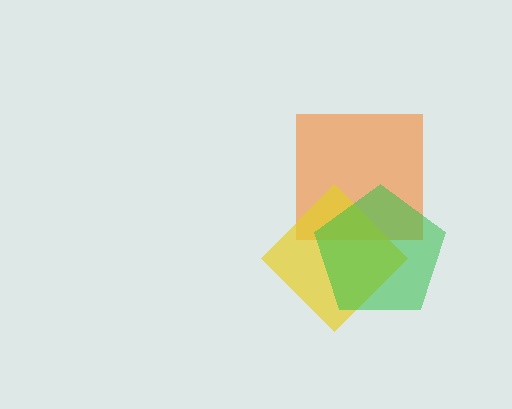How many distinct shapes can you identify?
There are 3 distinct shapes: an orange square, a yellow diamond, a green pentagon.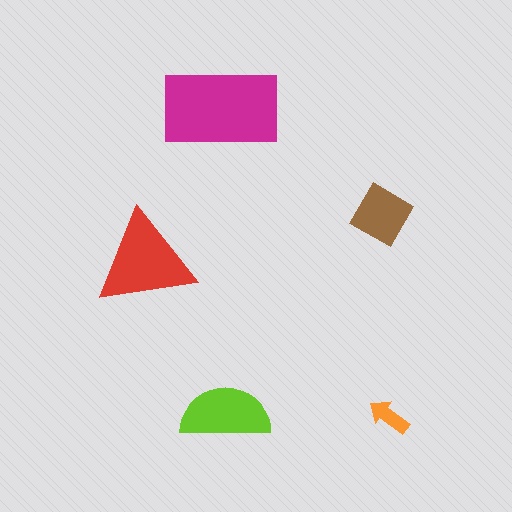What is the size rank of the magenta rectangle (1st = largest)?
1st.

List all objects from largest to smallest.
The magenta rectangle, the red triangle, the lime semicircle, the brown diamond, the orange arrow.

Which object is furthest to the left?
The red triangle is leftmost.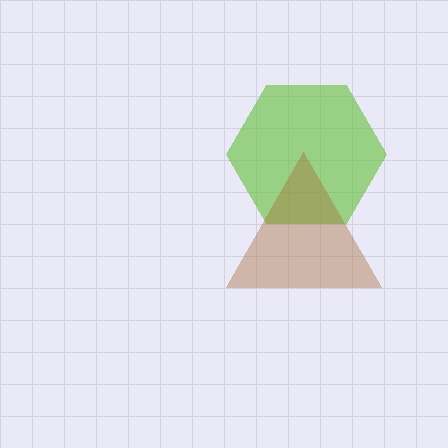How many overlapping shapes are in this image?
There are 2 overlapping shapes in the image.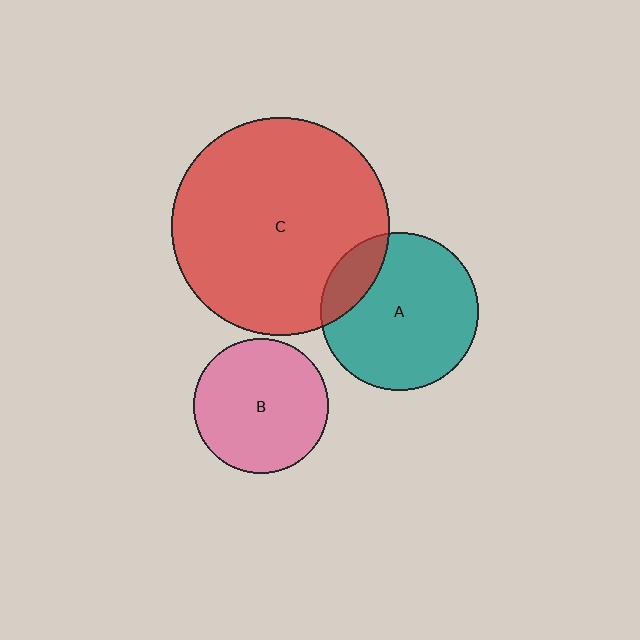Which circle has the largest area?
Circle C (red).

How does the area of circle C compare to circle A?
Approximately 1.9 times.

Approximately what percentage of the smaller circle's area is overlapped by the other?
Approximately 15%.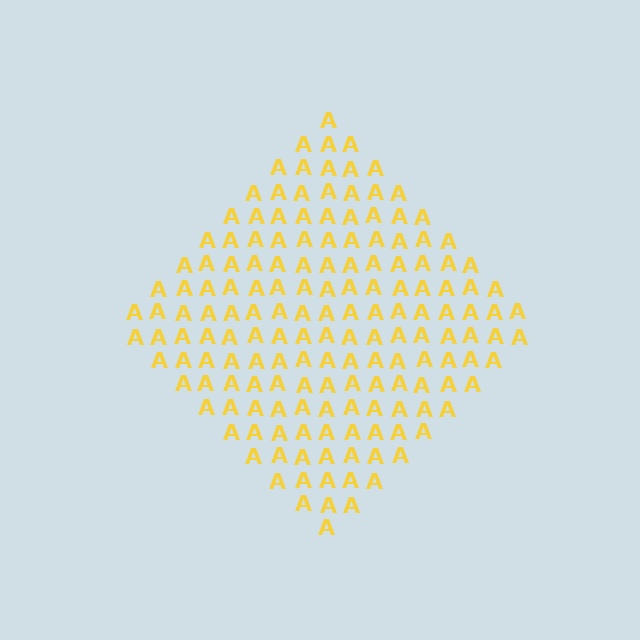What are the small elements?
The small elements are letter A's.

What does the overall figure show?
The overall figure shows a diamond.